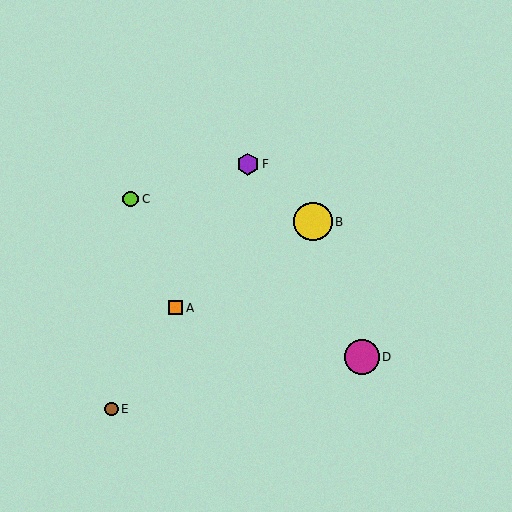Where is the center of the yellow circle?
The center of the yellow circle is at (313, 222).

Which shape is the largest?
The yellow circle (labeled B) is the largest.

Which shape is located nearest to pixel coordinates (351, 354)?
The magenta circle (labeled D) at (362, 357) is nearest to that location.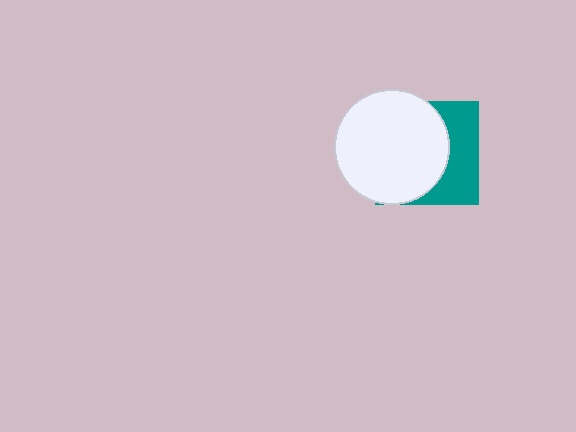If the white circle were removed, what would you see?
You would see the complete teal square.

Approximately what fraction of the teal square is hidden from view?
Roughly 62% of the teal square is hidden behind the white circle.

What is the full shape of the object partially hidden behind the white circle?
The partially hidden object is a teal square.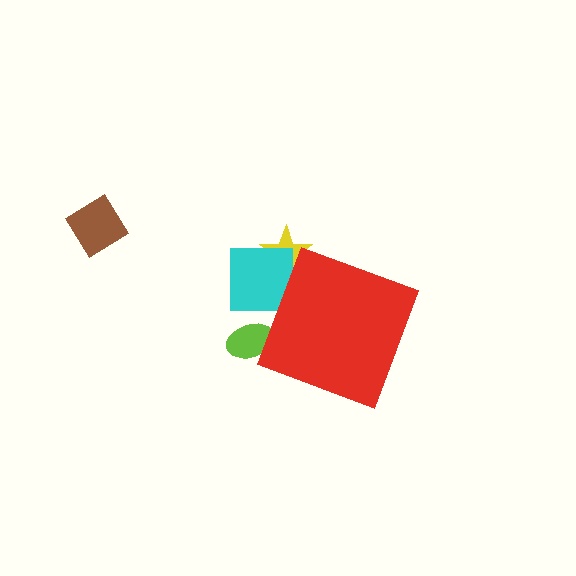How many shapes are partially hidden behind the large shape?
3 shapes are partially hidden.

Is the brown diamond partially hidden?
No, the brown diamond is fully visible.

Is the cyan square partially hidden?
Yes, the cyan square is partially hidden behind the red diamond.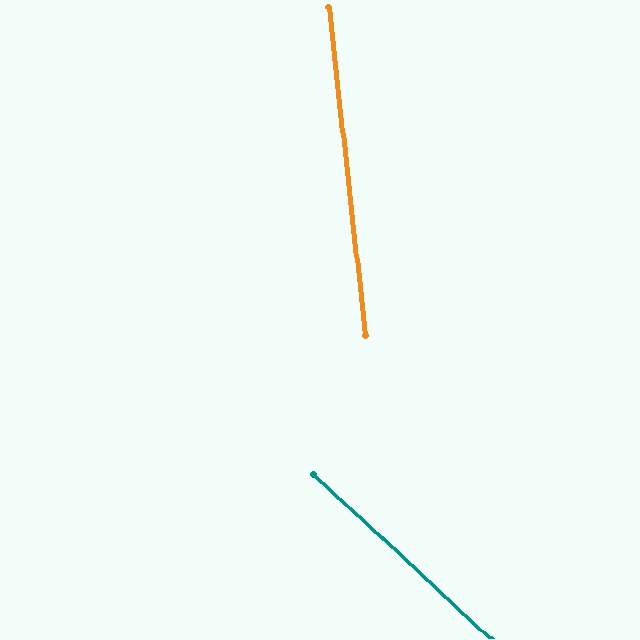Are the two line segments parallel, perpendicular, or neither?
Neither parallel nor perpendicular — they differ by about 41°.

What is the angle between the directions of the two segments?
Approximately 41 degrees.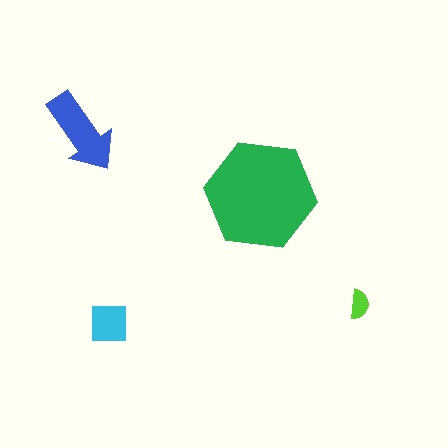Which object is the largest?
The green hexagon.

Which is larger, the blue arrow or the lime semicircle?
The blue arrow.